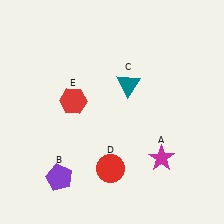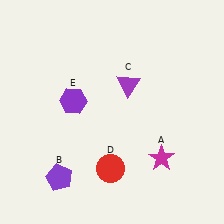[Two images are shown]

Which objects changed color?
C changed from teal to purple. E changed from red to purple.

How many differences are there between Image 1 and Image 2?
There are 2 differences between the two images.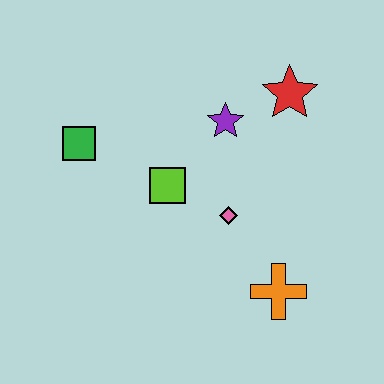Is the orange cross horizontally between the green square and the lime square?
No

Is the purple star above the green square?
Yes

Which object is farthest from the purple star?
The orange cross is farthest from the purple star.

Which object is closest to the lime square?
The pink diamond is closest to the lime square.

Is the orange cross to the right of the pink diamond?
Yes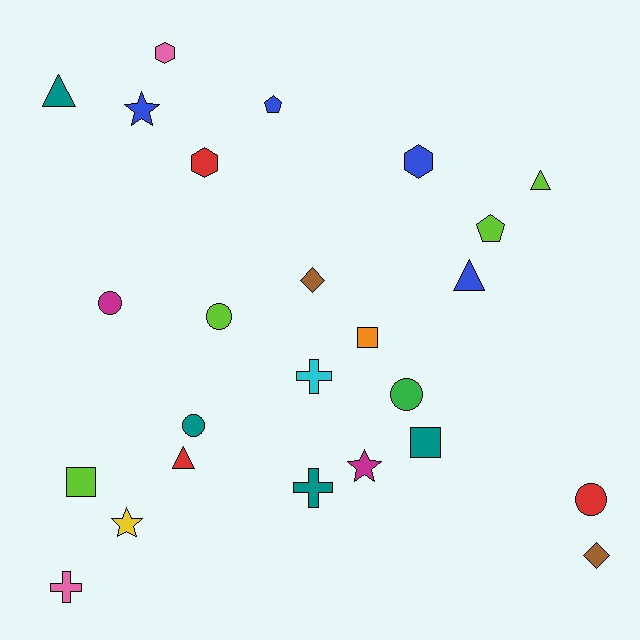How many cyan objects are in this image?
There is 1 cyan object.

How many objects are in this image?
There are 25 objects.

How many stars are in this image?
There are 3 stars.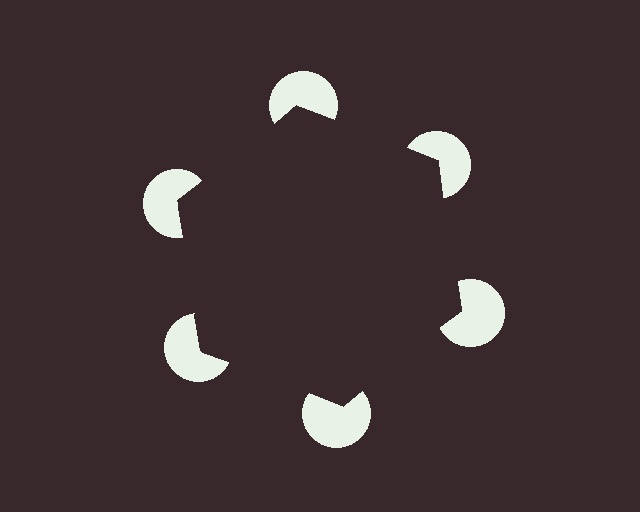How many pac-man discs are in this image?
There are 6 — one at each vertex of the illusory hexagon.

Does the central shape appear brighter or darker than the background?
It typically appears slightly darker than the background, even though no actual brightness change is drawn.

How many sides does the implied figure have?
6 sides.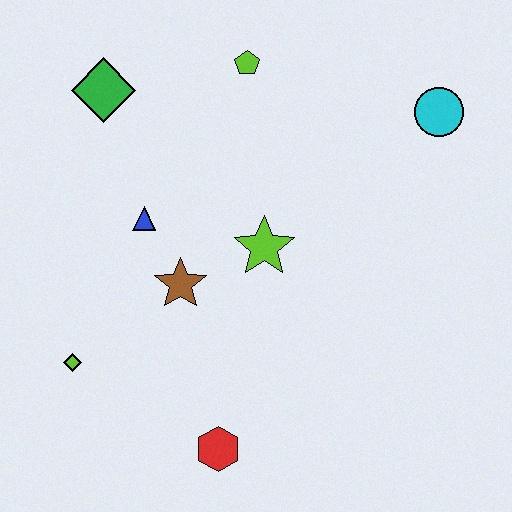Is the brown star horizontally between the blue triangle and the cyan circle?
Yes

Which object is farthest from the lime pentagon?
The red hexagon is farthest from the lime pentagon.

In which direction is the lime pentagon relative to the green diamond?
The lime pentagon is to the right of the green diamond.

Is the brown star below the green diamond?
Yes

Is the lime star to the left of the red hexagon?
No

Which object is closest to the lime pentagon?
The green diamond is closest to the lime pentagon.